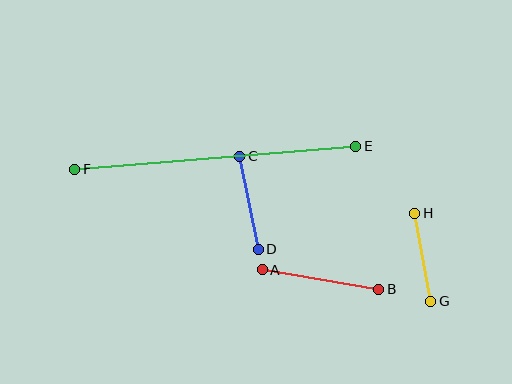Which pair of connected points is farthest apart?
Points E and F are farthest apart.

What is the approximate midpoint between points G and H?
The midpoint is at approximately (423, 257) pixels.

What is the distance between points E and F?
The distance is approximately 282 pixels.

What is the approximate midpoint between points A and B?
The midpoint is at approximately (320, 280) pixels.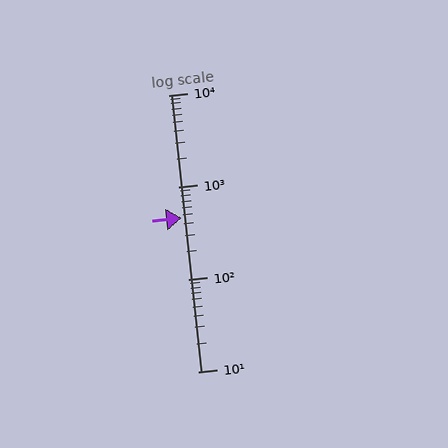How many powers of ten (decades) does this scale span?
The scale spans 3 decades, from 10 to 10000.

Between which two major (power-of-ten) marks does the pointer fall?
The pointer is between 100 and 1000.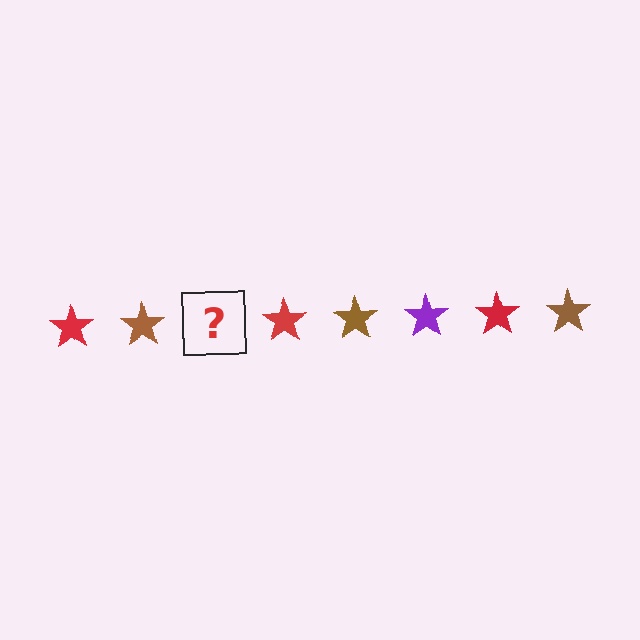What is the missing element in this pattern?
The missing element is a purple star.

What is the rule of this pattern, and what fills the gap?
The rule is that the pattern cycles through red, brown, purple stars. The gap should be filled with a purple star.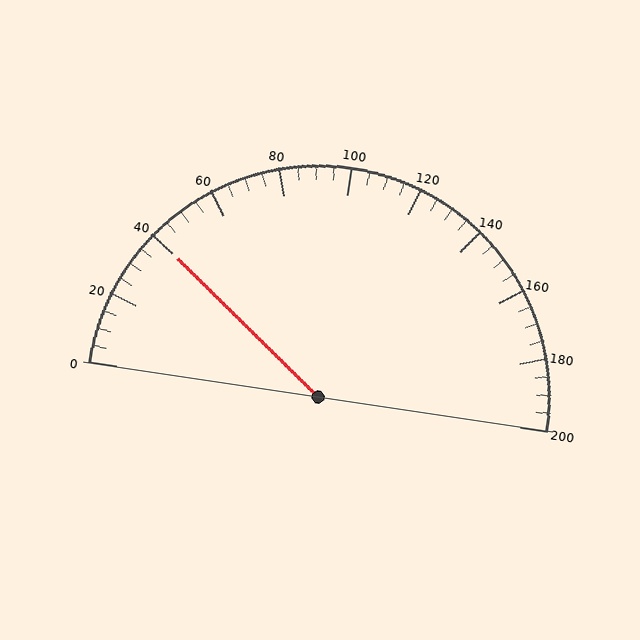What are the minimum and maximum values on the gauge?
The gauge ranges from 0 to 200.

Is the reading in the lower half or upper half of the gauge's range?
The reading is in the lower half of the range (0 to 200).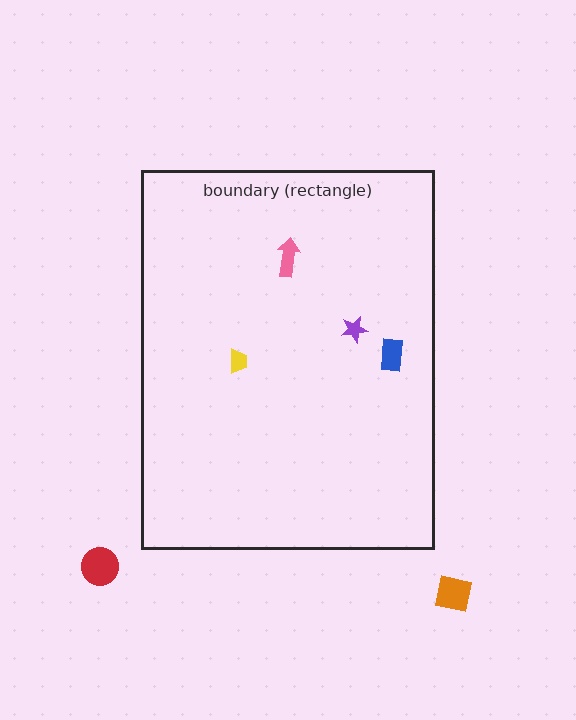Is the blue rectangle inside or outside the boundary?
Inside.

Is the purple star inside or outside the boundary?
Inside.